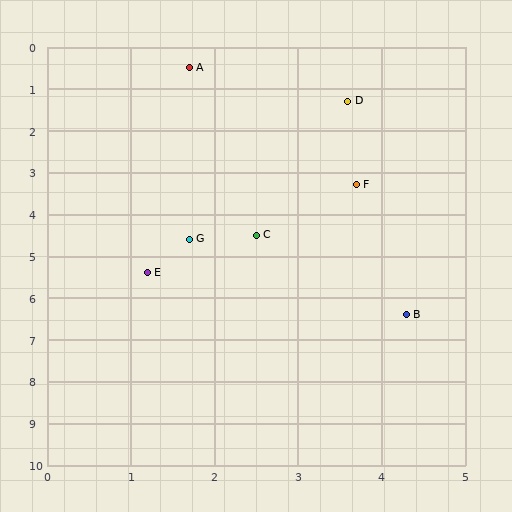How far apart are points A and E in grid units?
Points A and E are about 4.9 grid units apart.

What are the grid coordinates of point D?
Point D is at approximately (3.6, 1.3).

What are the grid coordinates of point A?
Point A is at approximately (1.7, 0.5).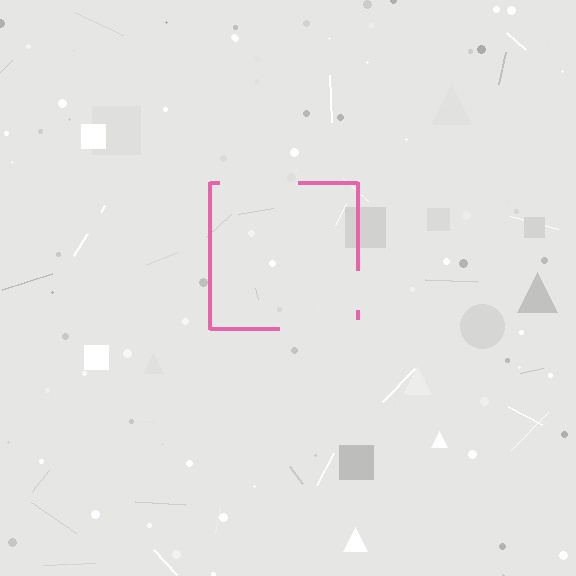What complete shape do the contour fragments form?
The contour fragments form a square.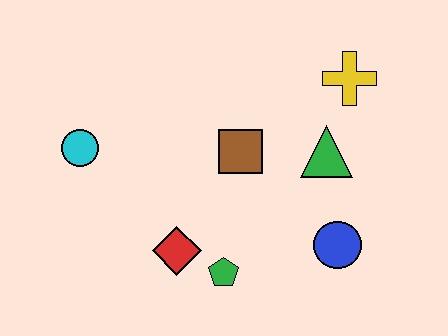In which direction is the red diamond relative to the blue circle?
The red diamond is to the left of the blue circle.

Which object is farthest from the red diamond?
The yellow cross is farthest from the red diamond.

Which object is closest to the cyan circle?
The red diamond is closest to the cyan circle.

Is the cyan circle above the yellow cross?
No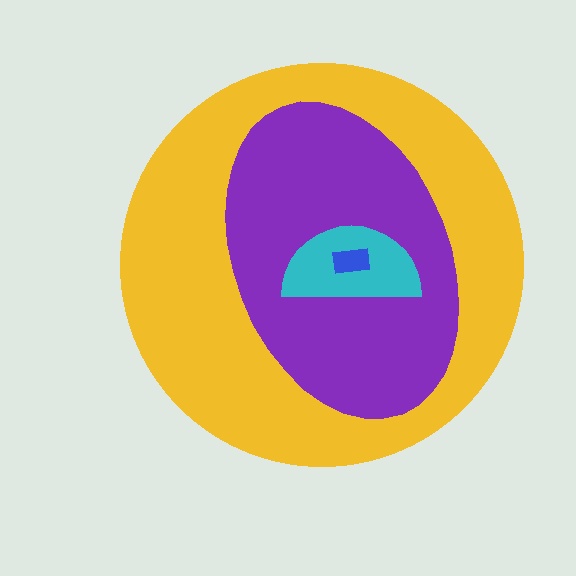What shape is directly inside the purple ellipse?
The cyan semicircle.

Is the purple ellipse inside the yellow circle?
Yes.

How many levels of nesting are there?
4.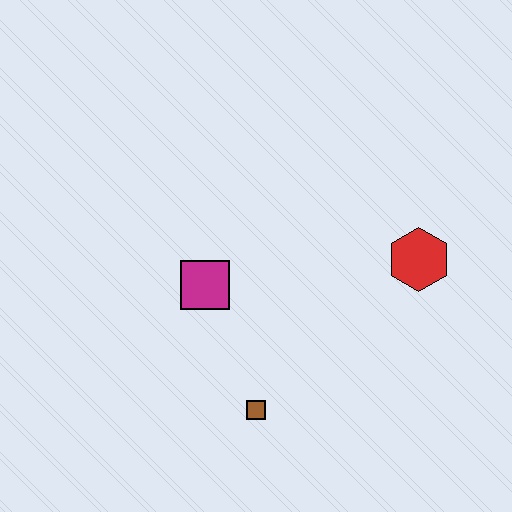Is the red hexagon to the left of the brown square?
No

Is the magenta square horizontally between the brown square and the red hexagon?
No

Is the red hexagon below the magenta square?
No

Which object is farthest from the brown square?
The red hexagon is farthest from the brown square.